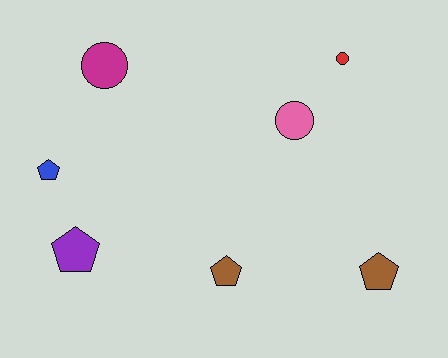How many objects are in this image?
There are 7 objects.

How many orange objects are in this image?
There are no orange objects.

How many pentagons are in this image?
There are 4 pentagons.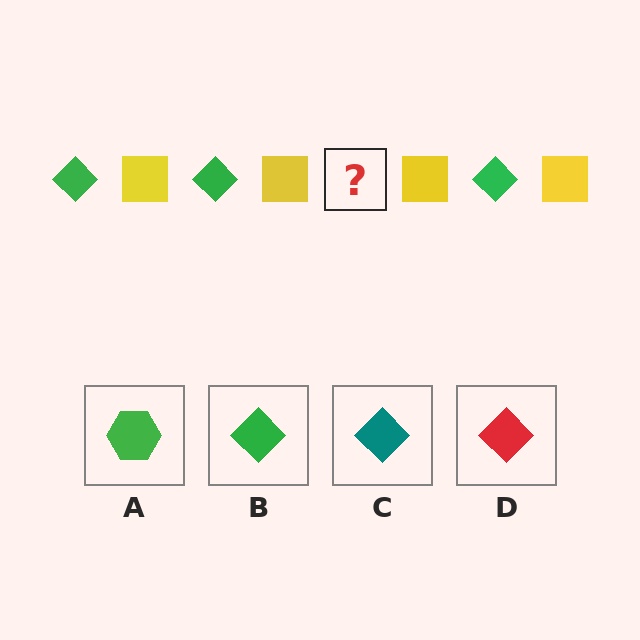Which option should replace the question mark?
Option B.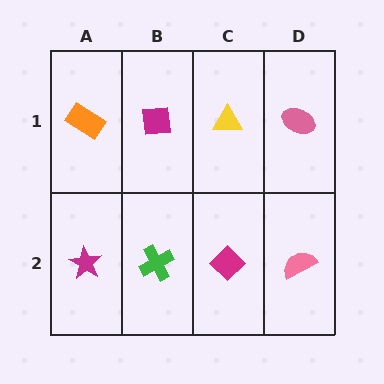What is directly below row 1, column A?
A magenta star.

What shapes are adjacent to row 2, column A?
An orange rectangle (row 1, column A), a green cross (row 2, column B).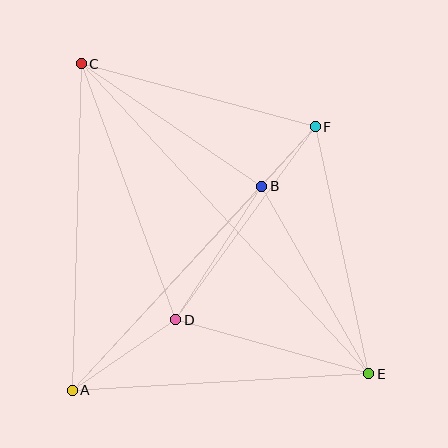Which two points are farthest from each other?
Points C and E are farthest from each other.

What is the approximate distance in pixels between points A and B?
The distance between A and B is approximately 278 pixels.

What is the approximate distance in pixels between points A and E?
The distance between A and E is approximately 297 pixels.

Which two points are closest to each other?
Points B and F are closest to each other.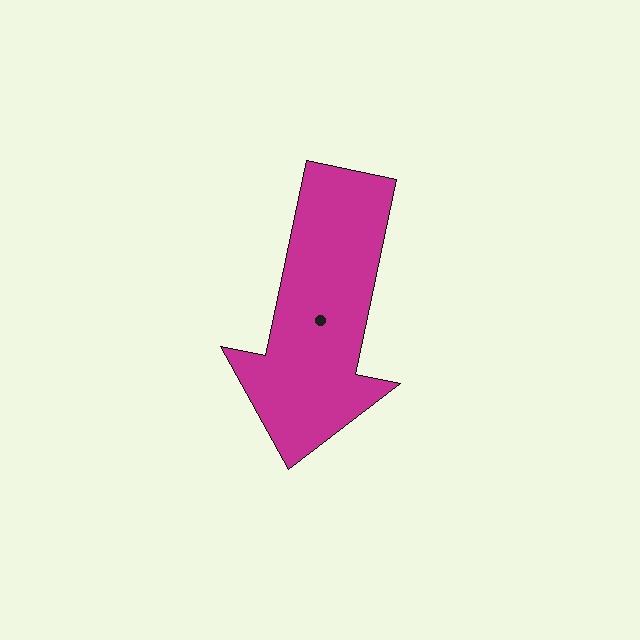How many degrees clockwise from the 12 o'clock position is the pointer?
Approximately 192 degrees.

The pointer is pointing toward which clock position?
Roughly 6 o'clock.